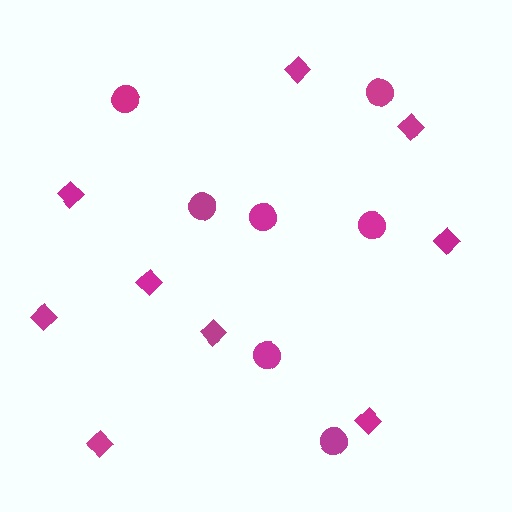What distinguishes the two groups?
There are 2 groups: one group of diamonds (9) and one group of circles (7).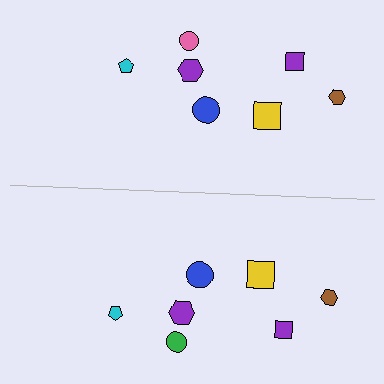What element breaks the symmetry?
The green circle on the bottom side breaks the symmetry — its mirror counterpart is pink.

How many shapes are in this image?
There are 14 shapes in this image.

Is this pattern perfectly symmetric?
No, the pattern is not perfectly symmetric. The green circle on the bottom side breaks the symmetry — its mirror counterpart is pink.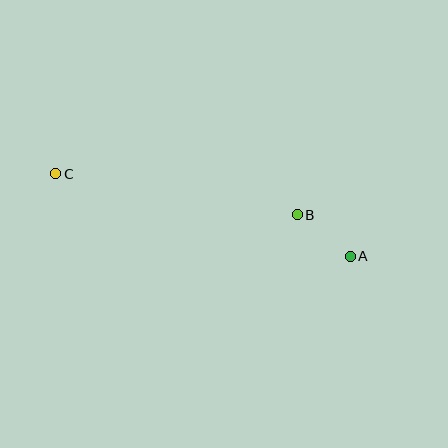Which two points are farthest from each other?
Points A and C are farthest from each other.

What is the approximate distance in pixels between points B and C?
The distance between B and C is approximately 245 pixels.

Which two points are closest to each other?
Points A and B are closest to each other.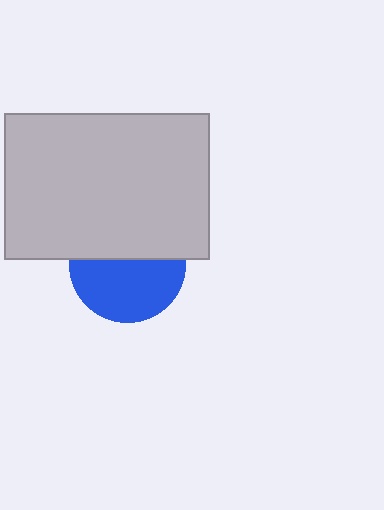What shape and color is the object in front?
The object in front is a light gray rectangle.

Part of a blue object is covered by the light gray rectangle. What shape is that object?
It is a circle.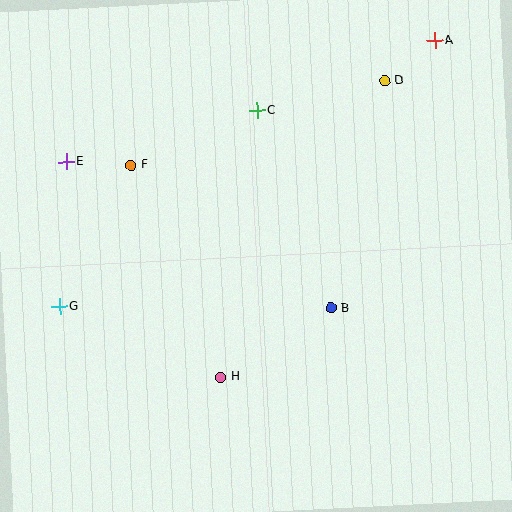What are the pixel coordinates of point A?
Point A is at (435, 40).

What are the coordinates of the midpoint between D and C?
The midpoint between D and C is at (321, 96).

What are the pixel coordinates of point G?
Point G is at (59, 307).